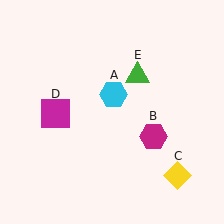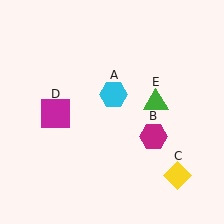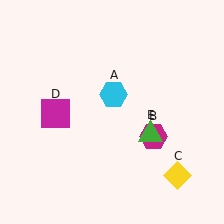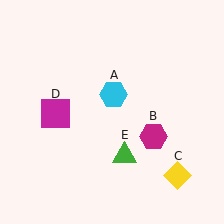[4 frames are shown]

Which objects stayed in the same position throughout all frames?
Cyan hexagon (object A) and magenta hexagon (object B) and yellow diamond (object C) and magenta square (object D) remained stationary.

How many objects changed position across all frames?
1 object changed position: green triangle (object E).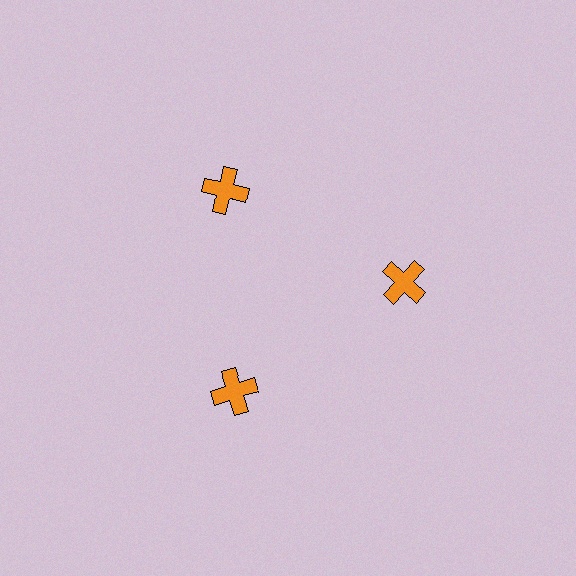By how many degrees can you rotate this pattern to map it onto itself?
The pattern maps onto itself every 120 degrees of rotation.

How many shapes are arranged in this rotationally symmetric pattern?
There are 3 shapes, arranged in 3 groups of 1.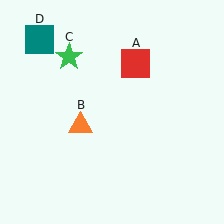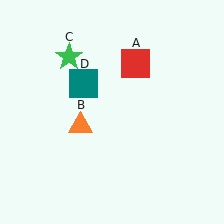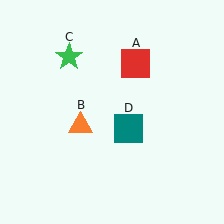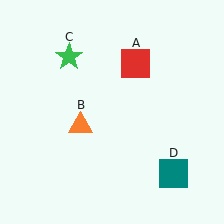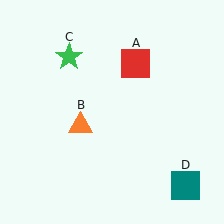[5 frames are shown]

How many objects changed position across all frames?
1 object changed position: teal square (object D).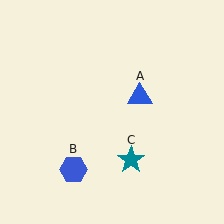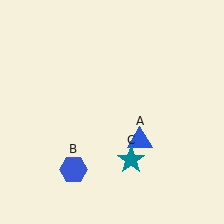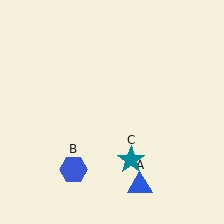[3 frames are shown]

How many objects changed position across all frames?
1 object changed position: blue triangle (object A).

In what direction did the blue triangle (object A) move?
The blue triangle (object A) moved down.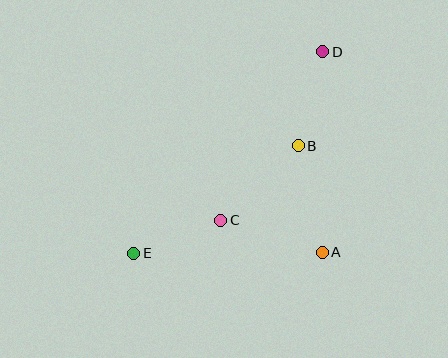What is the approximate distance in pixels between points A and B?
The distance between A and B is approximately 109 pixels.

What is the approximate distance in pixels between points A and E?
The distance between A and E is approximately 189 pixels.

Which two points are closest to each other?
Points C and E are closest to each other.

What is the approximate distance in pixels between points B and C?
The distance between B and C is approximately 108 pixels.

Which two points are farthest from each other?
Points D and E are farthest from each other.